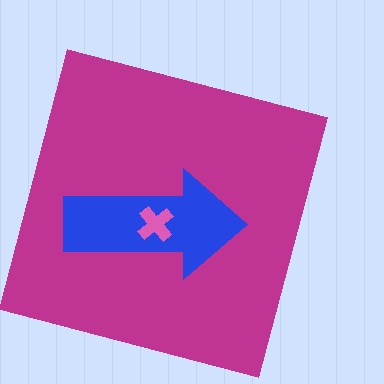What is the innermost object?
The pink cross.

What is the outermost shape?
The magenta square.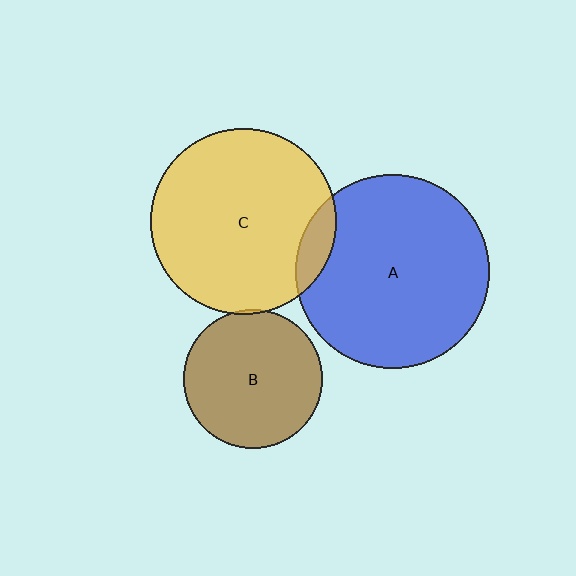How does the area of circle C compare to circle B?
Approximately 1.8 times.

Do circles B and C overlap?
Yes.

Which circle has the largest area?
Circle A (blue).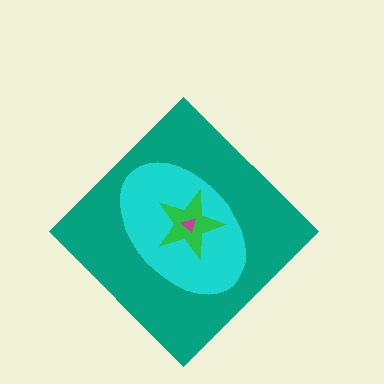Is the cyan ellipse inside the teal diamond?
Yes.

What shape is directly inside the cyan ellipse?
The green star.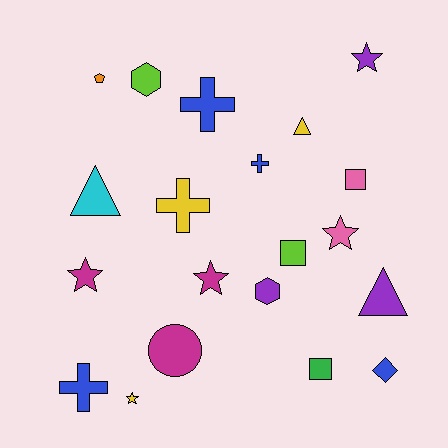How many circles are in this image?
There is 1 circle.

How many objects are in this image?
There are 20 objects.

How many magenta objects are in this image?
There are 3 magenta objects.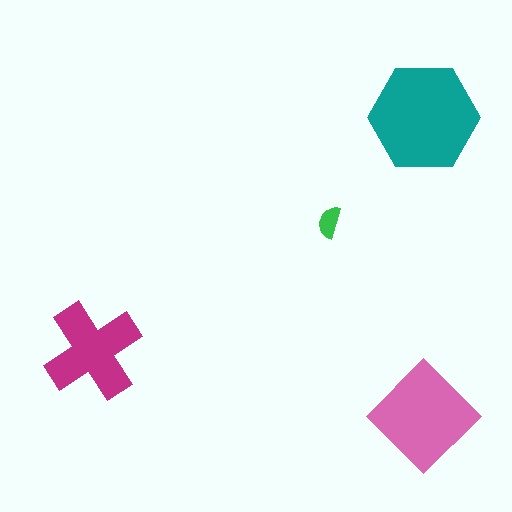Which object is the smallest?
The green semicircle.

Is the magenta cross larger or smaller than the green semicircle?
Larger.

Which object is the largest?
The teal hexagon.